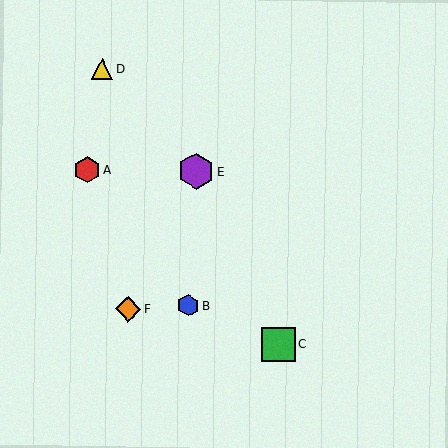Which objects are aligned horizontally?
Objects A, E are aligned horizontally.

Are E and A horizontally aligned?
Yes, both are at y≈171.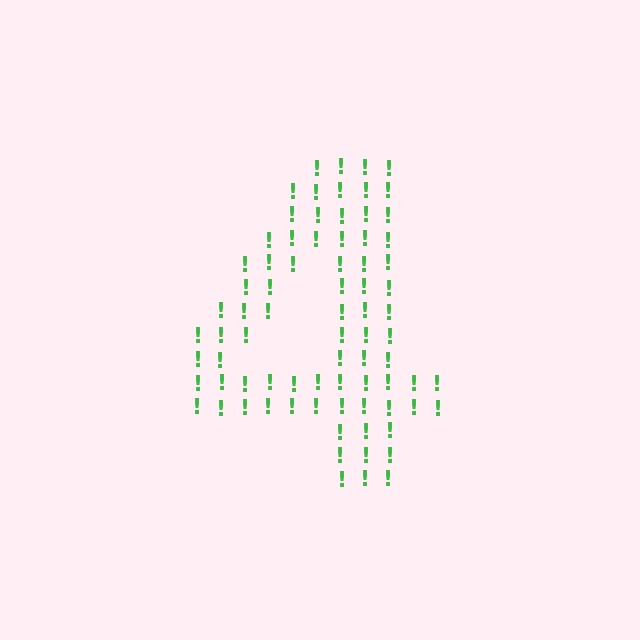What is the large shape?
The large shape is the digit 4.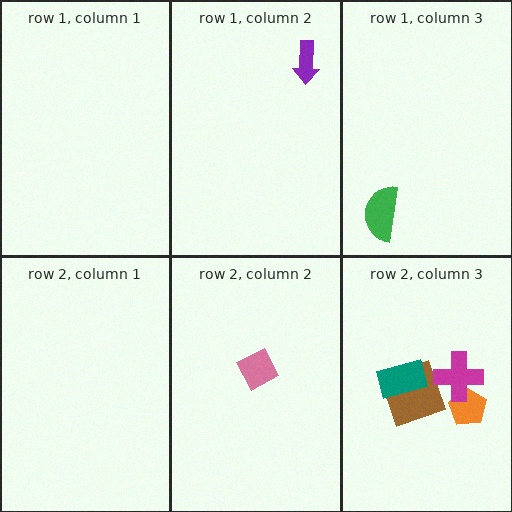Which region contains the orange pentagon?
The row 2, column 3 region.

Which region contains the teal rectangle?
The row 2, column 3 region.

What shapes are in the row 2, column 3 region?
The brown square, the orange pentagon, the teal rectangle, the magenta cross.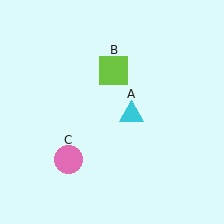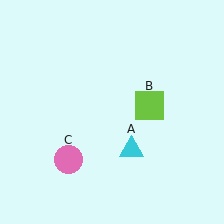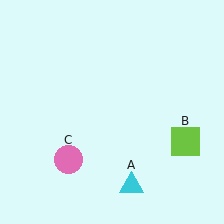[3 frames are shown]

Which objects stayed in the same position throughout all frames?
Pink circle (object C) remained stationary.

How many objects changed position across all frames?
2 objects changed position: cyan triangle (object A), lime square (object B).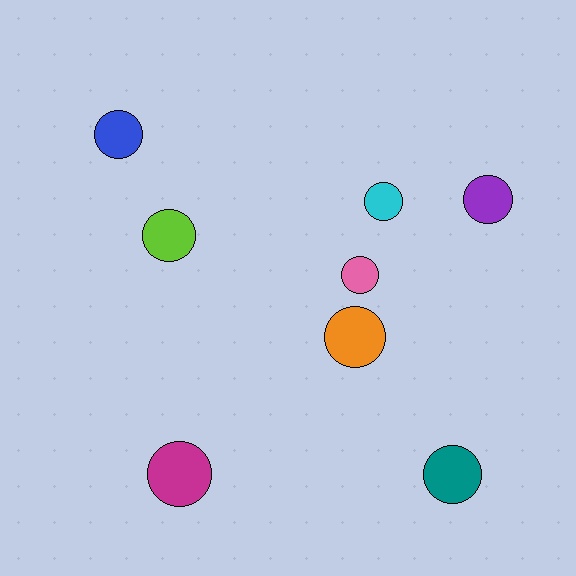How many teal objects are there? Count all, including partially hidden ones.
There is 1 teal object.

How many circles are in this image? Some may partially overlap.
There are 8 circles.